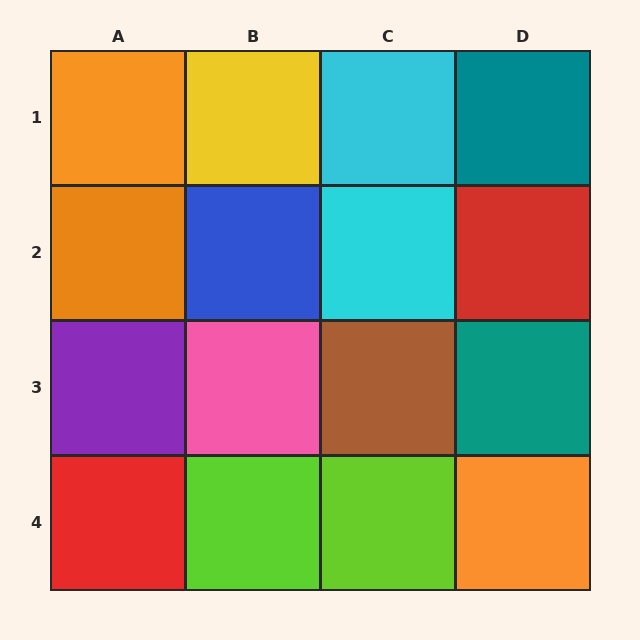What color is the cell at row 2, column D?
Red.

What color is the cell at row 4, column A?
Red.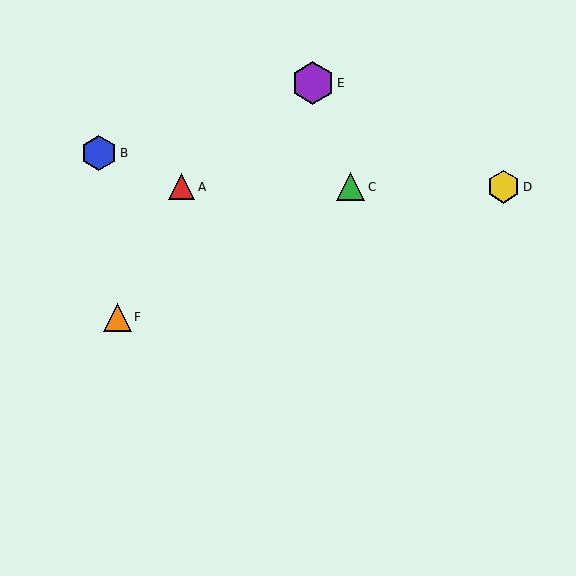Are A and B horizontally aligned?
No, A is at y≈187 and B is at y≈153.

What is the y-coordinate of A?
Object A is at y≈187.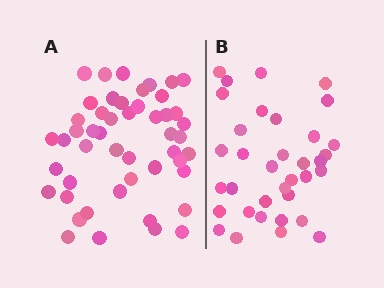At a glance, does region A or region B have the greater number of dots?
Region A (the left region) has more dots.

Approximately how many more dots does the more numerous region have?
Region A has approximately 15 more dots than region B.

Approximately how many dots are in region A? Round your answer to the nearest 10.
About 50 dots. (The exact count is 49, which rounds to 50.)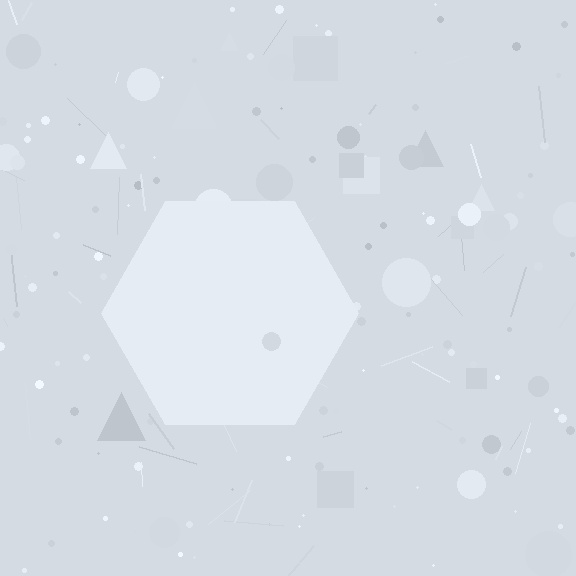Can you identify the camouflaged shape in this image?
The camouflaged shape is a hexagon.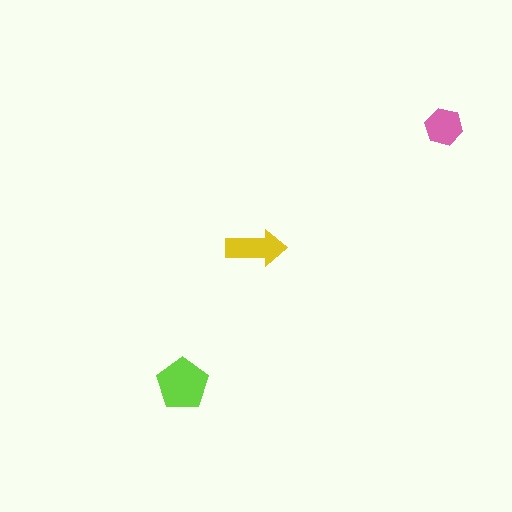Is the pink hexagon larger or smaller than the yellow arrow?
Smaller.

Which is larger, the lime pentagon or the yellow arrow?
The lime pentagon.